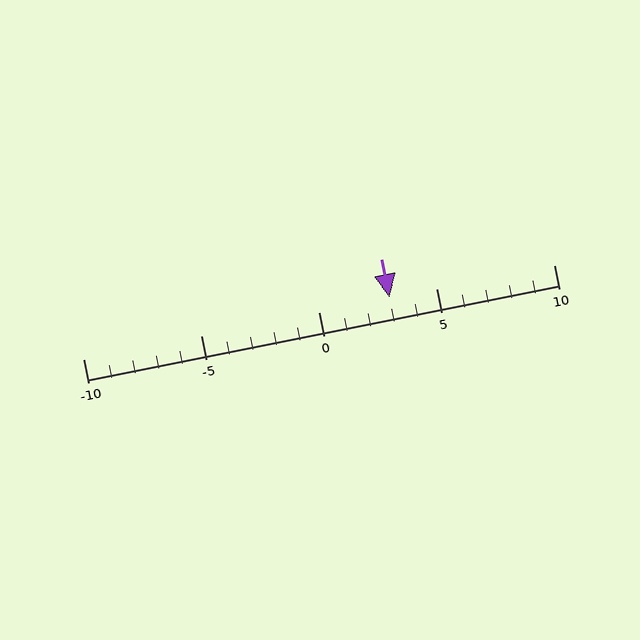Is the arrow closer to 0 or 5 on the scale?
The arrow is closer to 5.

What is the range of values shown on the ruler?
The ruler shows values from -10 to 10.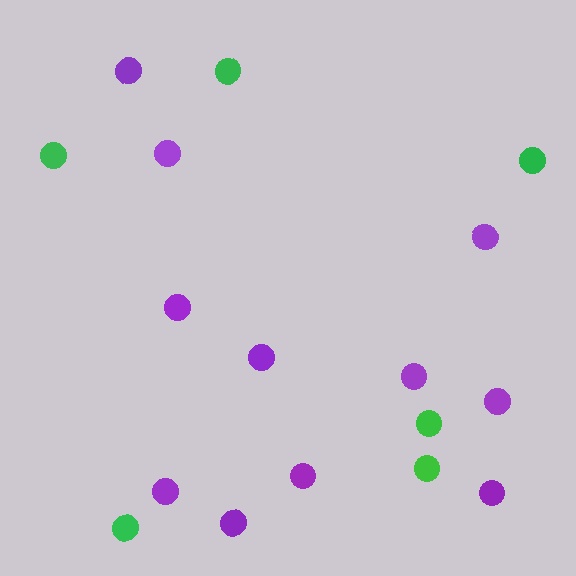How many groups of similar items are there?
There are 2 groups: one group of purple circles (11) and one group of green circles (6).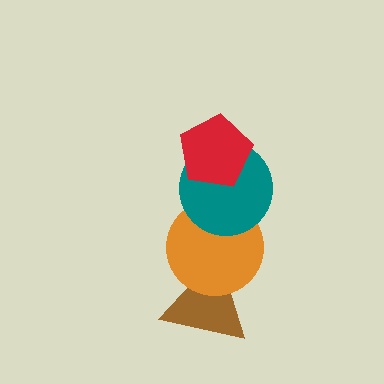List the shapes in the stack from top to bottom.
From top to bottom: the red pentagon, the teal circle, the orange circle, the brown triangle.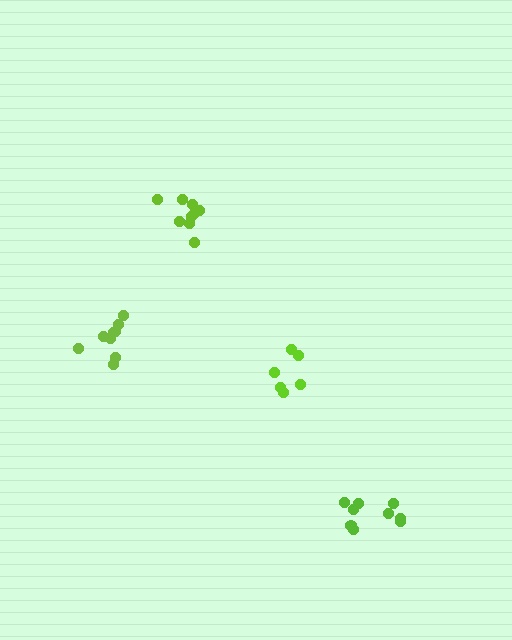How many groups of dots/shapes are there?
There are 4 groups.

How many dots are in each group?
Group 1: 10 dots, Group 2: 9 dots, Group 3: 6 dots, Group 4: 9 dots (34 total).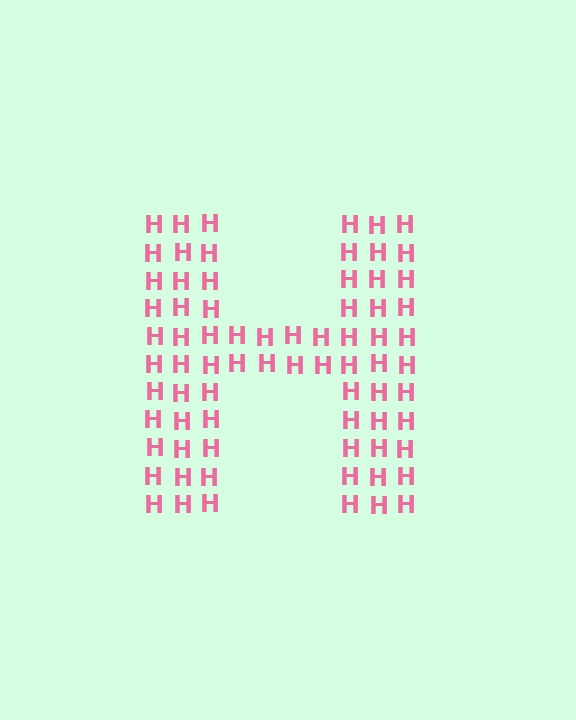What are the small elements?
The small elements are letter H's.